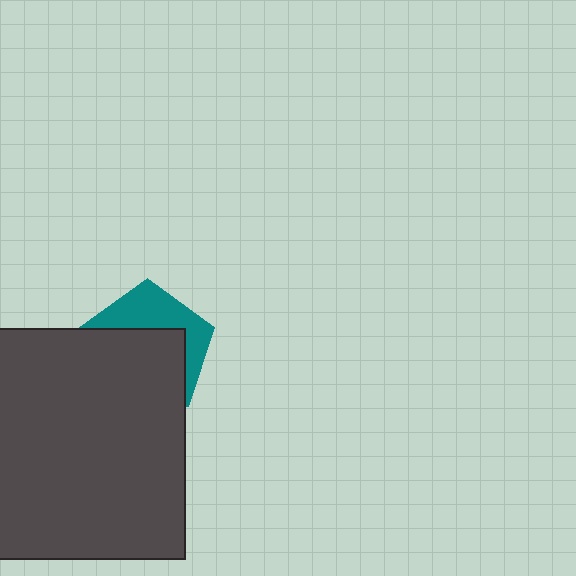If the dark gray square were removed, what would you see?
You would see the complete teal pentagon.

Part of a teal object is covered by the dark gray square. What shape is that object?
It is a pentagon.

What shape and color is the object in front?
The object in front is a dark gray square.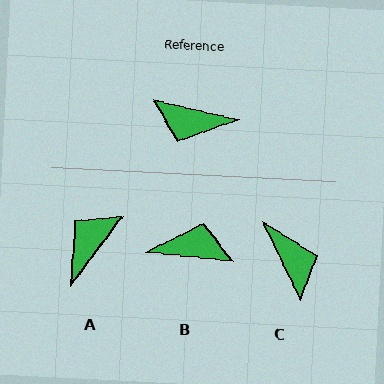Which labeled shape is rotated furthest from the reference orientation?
B, about 173 degrees away.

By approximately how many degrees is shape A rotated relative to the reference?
Approximately 113 degrees clockwise.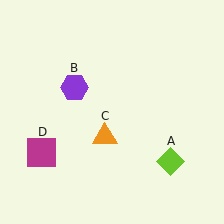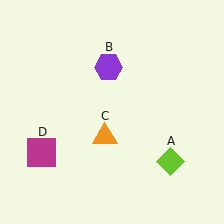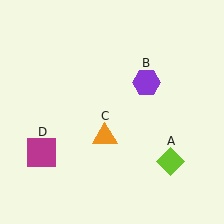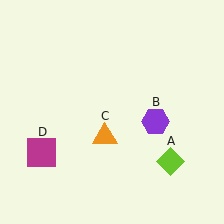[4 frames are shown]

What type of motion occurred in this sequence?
The purple hexagon (object B) rotated clockwise around the center of the scene.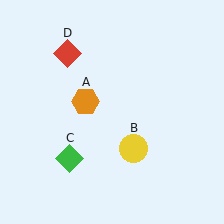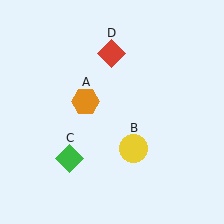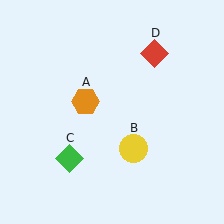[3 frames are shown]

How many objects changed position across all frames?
1 object changed position: red diamond (object D).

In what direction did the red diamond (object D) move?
The red diamond (object D) moved right.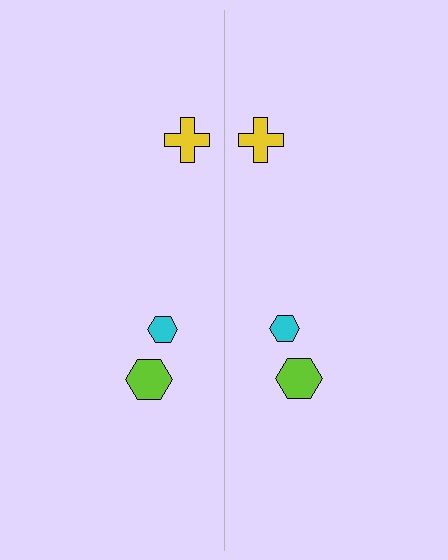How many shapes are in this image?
There are 6 shapes in this image.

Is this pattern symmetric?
Yes, this pattern has bilateral (reflection) symmetry.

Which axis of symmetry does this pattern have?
The pattern has a vertical axis of symmetry running through the center of the image.